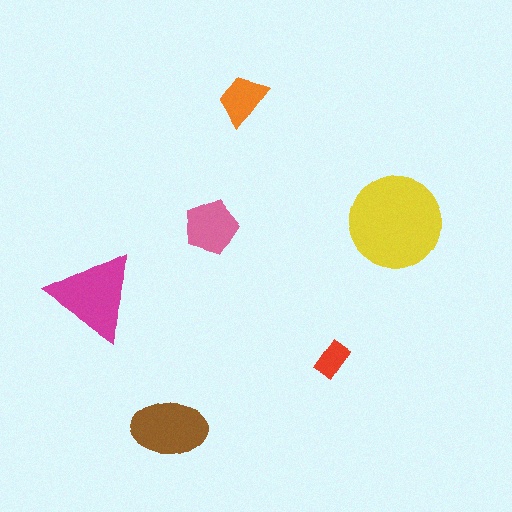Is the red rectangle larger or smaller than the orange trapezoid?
Smaller.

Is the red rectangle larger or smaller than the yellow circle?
Smaller.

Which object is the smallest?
The red rectangle.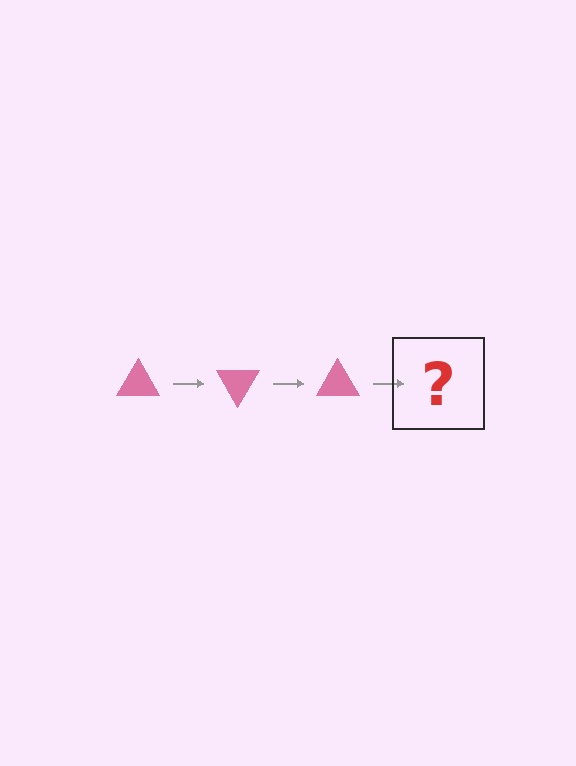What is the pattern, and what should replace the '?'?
The pattern is that the triangle rotates 60 degrees each step. The '?' should be a pink triangle rotated 180 degrees.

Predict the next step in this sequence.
The next step is a pink triangle rotated 180 degrees.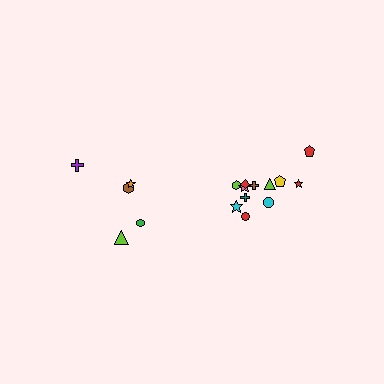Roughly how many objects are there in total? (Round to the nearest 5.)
Roughly 15 objects in total.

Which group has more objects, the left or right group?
The right group.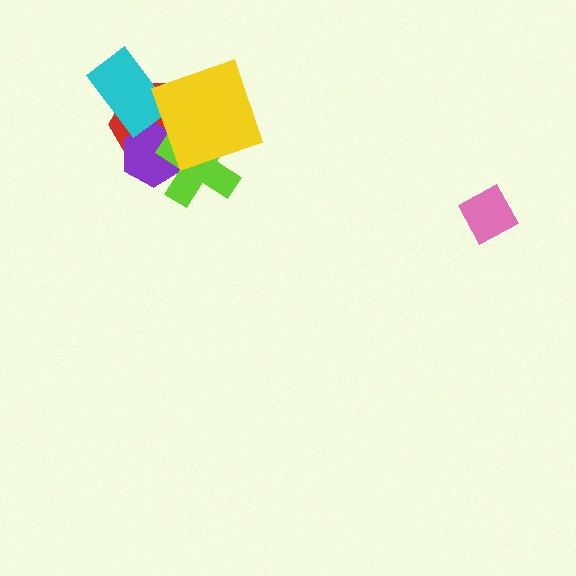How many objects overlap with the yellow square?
3 objects overlap with the yellow square.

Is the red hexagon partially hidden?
Yes, it is partially covered by another shape.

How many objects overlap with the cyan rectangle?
1 object overlaps with the cyan rectangle.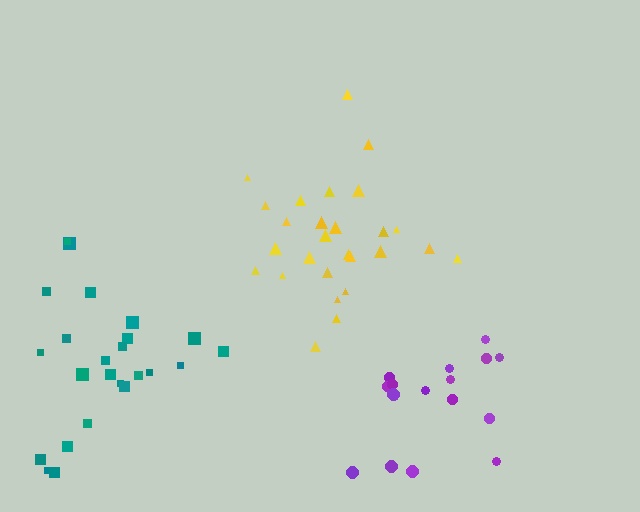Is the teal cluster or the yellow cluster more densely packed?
Yellow.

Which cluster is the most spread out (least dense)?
Purple.